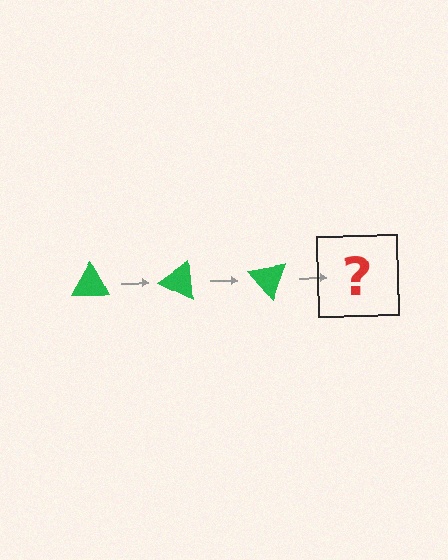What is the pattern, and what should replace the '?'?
The pattern is that the triangle rotates 25 degrees each step. The '?' should be a green triangle rotated 75 degrees.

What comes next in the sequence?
The next element should be a green triangle rotated 75 degrees.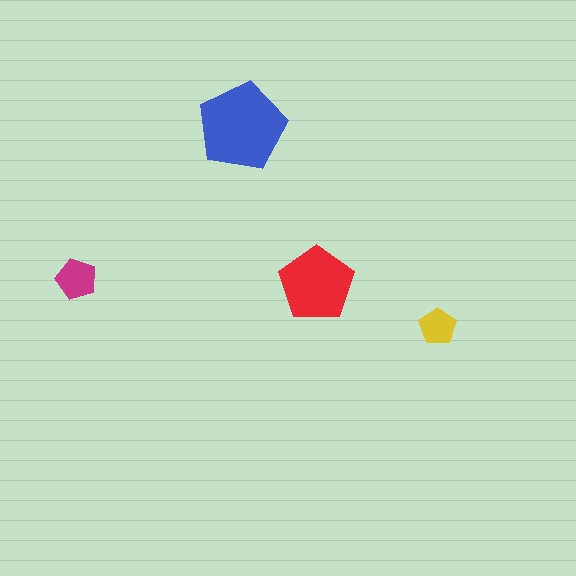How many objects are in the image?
There are 4 objects in the image.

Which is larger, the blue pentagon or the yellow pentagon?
The blue one.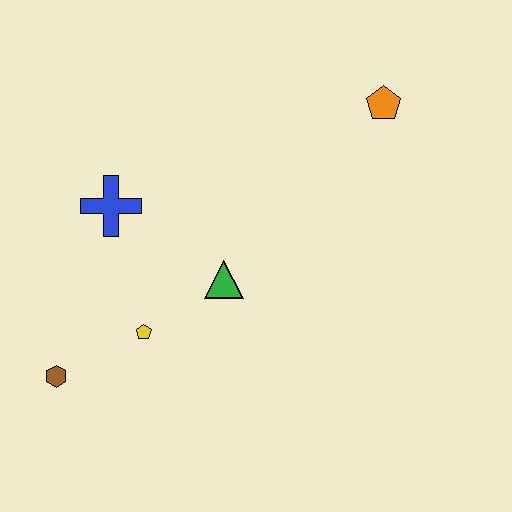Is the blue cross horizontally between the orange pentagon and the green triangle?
No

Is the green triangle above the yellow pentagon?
Yes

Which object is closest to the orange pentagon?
The green triangle is closest to the orange pentagon.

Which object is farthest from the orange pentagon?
The brown hexagon is farthest from the orange pentagon.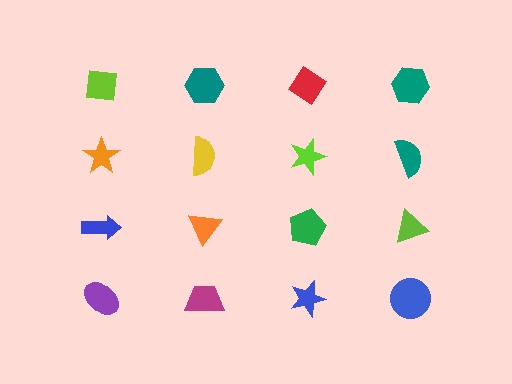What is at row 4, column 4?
A blue circle.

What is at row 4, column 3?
A blue star.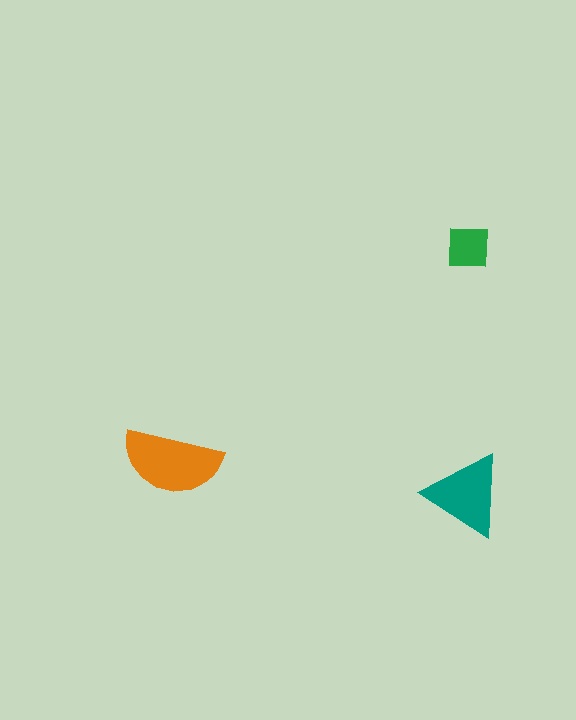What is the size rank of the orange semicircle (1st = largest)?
1st.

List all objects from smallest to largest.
The green square, the teal triangle, the orange semicircle.